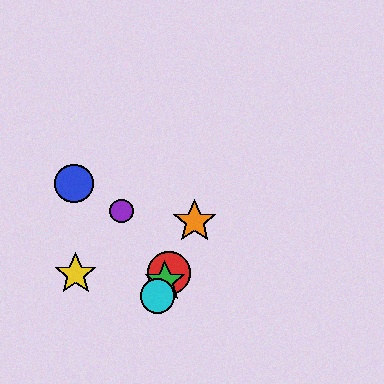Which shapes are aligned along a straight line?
The red circle, the green star, the orange star, the cyan circle are aligned along a straight line.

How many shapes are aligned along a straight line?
4 shapes (the red circle, the green star, the orange star, the cyan circle) are aligned along a straight line.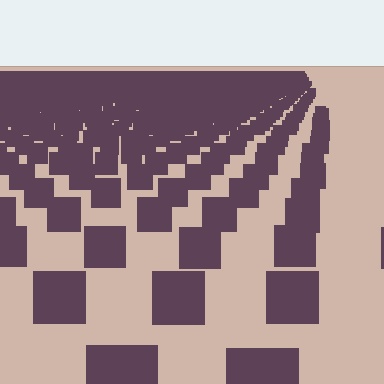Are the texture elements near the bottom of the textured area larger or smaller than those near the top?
Larger. Near the bottom, elements are closer to the viewer and appear at a bigger on-screen size.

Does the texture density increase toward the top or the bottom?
Density increases toward the top.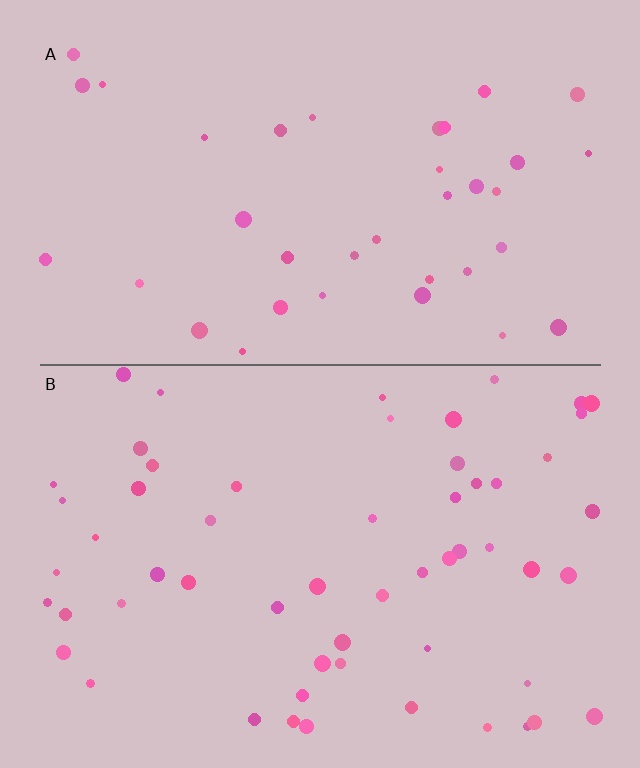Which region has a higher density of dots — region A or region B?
B (the bottom).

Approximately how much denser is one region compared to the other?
Approximately 1.5× — region B over region A.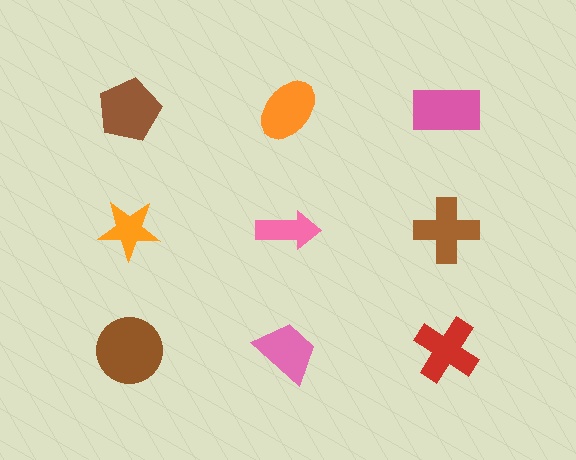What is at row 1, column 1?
A brown pentagon.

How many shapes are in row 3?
3 shapes.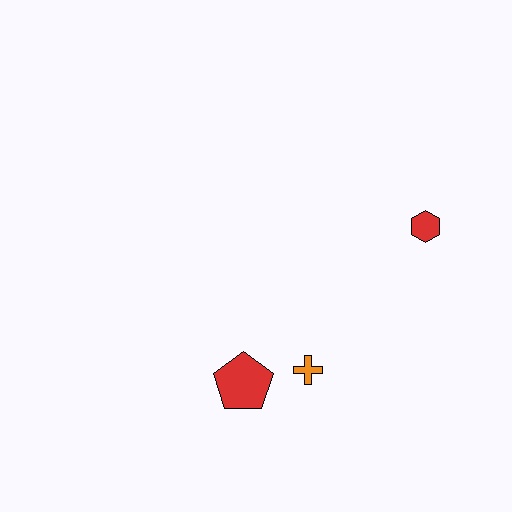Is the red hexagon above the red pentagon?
Yes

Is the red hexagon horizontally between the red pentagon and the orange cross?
No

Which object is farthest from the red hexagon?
The red pentagon is farthest from the red hexagon.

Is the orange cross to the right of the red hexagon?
No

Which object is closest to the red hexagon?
The orange cross is closest to the red hexagon.